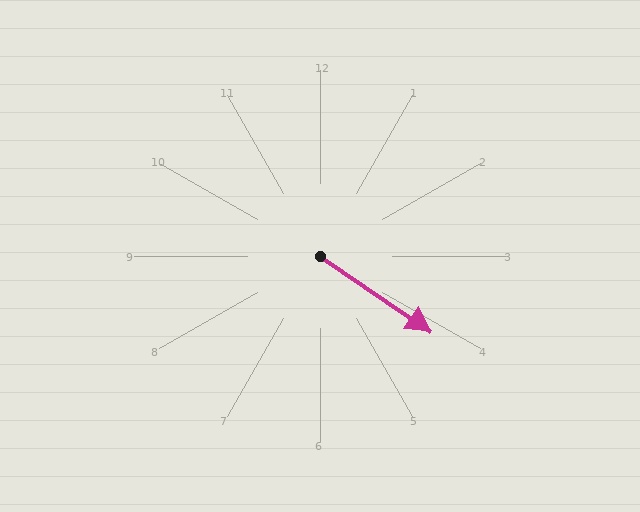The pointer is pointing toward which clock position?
Roughly 4 o'clock.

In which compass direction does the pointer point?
Southeast.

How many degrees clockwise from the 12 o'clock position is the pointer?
Approximately 124 degrees.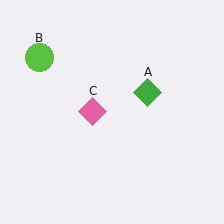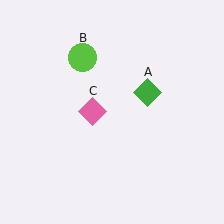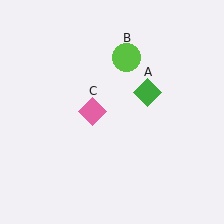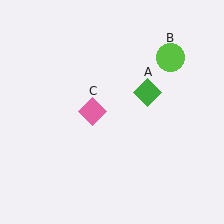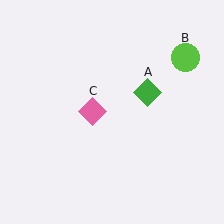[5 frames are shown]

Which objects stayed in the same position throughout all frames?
Green diamond (object A) and pink diamond (object C) remained stationary.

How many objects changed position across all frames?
1 object changed position: lime circle (object B).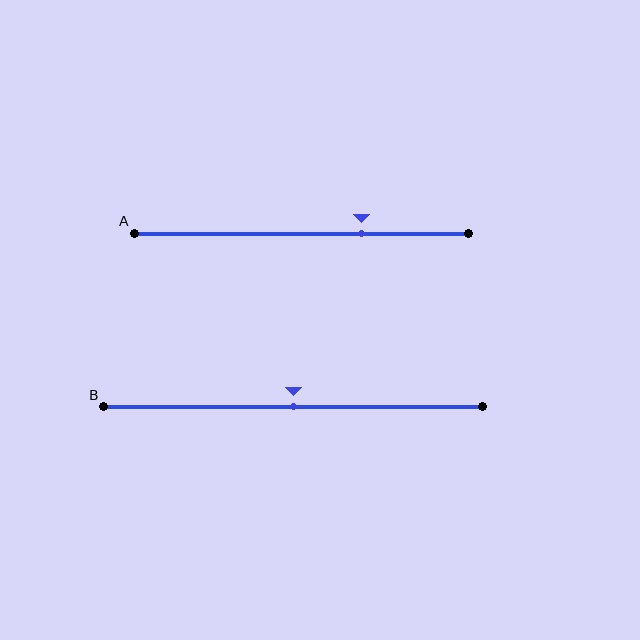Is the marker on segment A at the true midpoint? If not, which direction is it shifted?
No, the marker on segment A is shifted to the right by about 18% of the segment length.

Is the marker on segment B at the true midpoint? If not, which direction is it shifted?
Yes, the marker on segment B is at the true midpoint.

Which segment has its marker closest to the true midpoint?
Segment B has its marker closest to the true midpoint.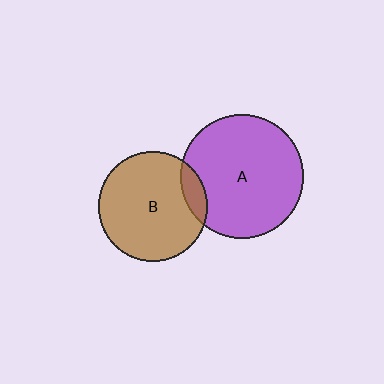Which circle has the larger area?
Circle A (purple).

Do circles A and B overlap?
Yes.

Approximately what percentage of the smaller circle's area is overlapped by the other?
Approximately 10%.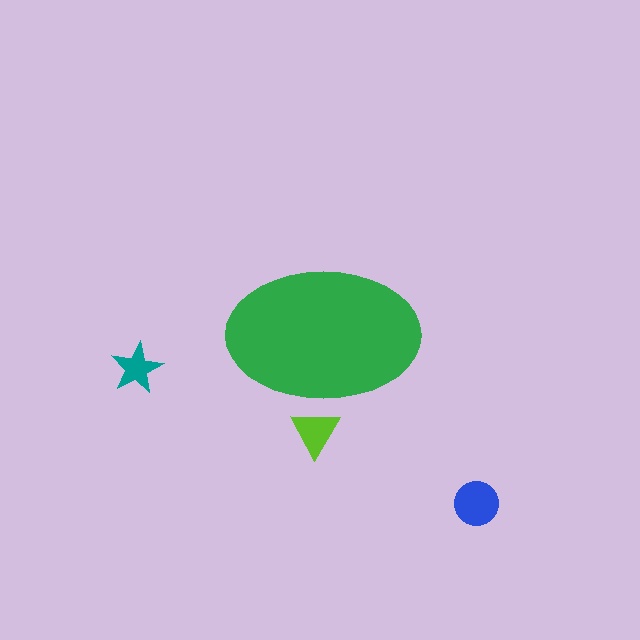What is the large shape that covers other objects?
A green ellipse.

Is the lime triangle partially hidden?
Yes, the lime triangle is partially hidden behind the green ellipse.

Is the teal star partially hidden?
No, the teal star is fully visible.